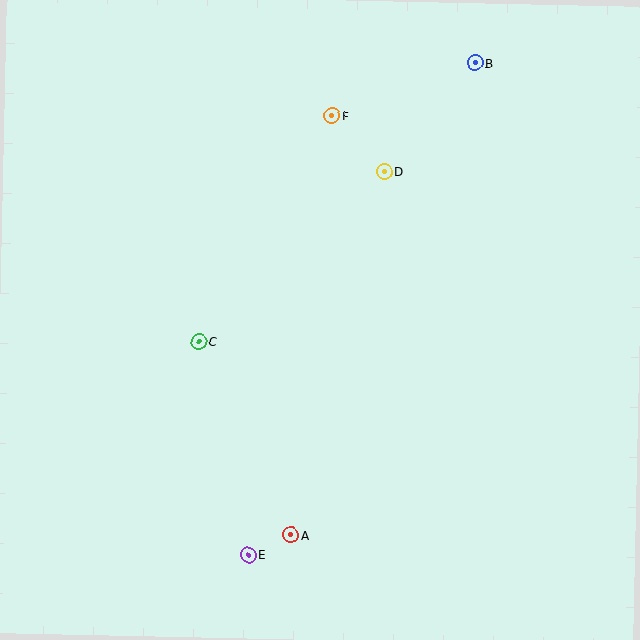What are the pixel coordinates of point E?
Point E is at (248, 555).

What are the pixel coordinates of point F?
Point F is at (332, 116).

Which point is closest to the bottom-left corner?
Point E is closest to the bottom-left corner.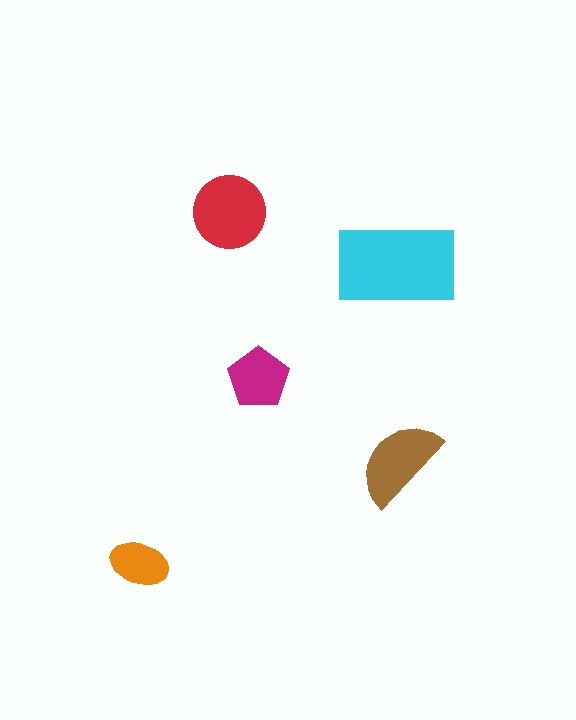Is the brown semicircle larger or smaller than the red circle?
Smaller.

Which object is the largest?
The cyan rectangle.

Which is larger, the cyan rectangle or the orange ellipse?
The cyan rectangle.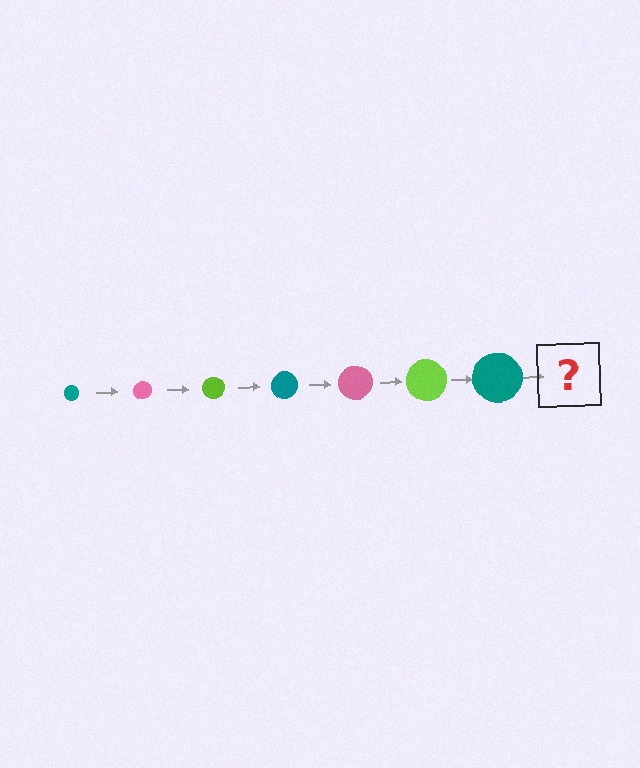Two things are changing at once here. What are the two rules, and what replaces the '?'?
The two rules are that the circle grows larger each step and the color cycles through teal, pink, and lime. The '?' should be a pink circle, larger than the previous one.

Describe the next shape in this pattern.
It should be a pink circle, larger than the previous one.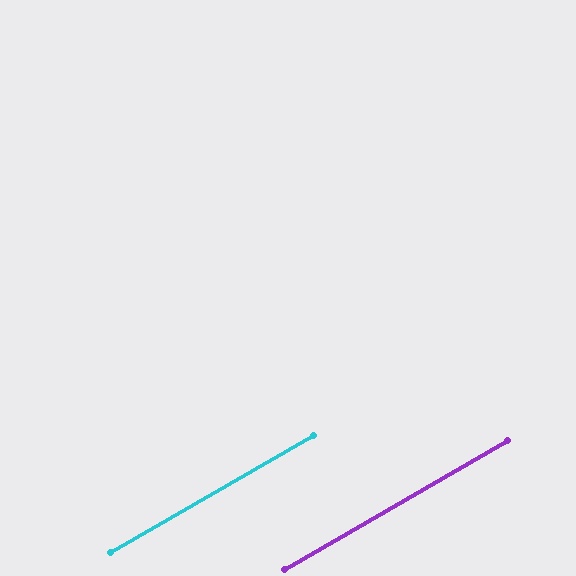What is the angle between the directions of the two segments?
Approximately 0 degrees.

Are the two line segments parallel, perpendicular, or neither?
Parallel — their directions differ by only 0.2°.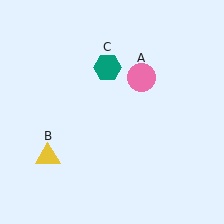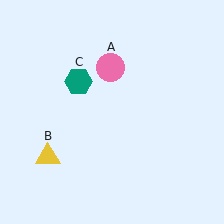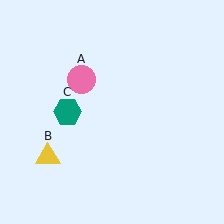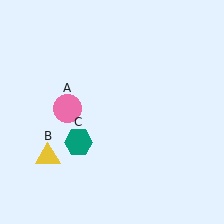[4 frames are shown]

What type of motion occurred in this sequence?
The pink circle (object A), teal hexagon (object C) rotated counterclockwise around the center of the scene.